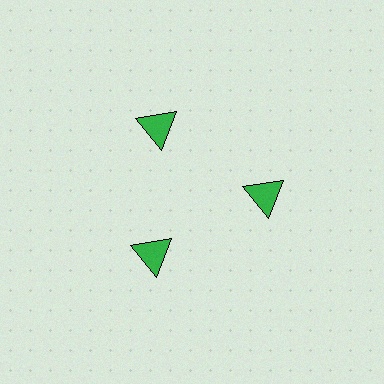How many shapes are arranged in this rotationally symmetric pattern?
There are 3 shapes, arranged in 3 groups of 1.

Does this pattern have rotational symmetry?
Yes, this pattern has 3-fold rotational symmetry. It looks the same after rotating 120 degrees around the center.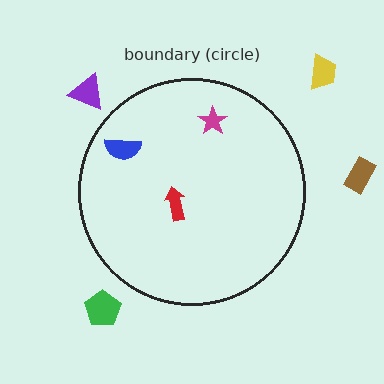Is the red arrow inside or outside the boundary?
Inside.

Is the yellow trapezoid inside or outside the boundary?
Outside.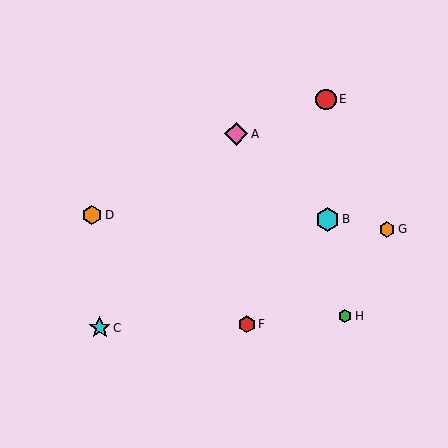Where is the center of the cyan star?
The center of the cyan star is at (100, 328).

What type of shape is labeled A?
Shape A is a pink diamond.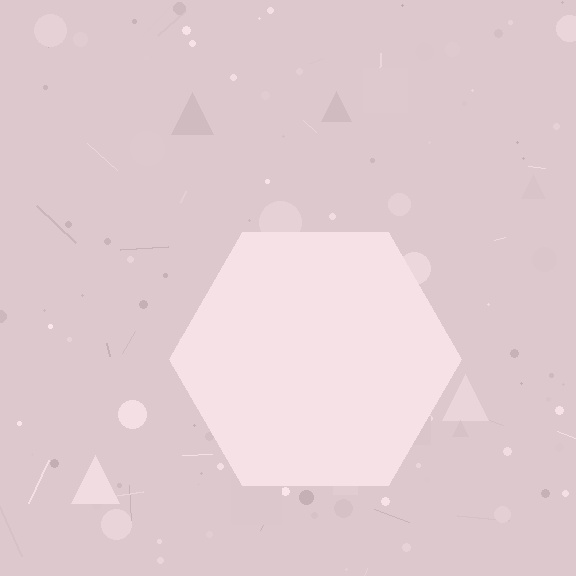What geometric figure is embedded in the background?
A hexagon is embedded in the background.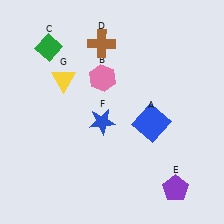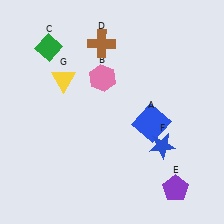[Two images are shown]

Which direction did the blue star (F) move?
The blue star (F) moved right.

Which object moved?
The blue star (F) moved right.